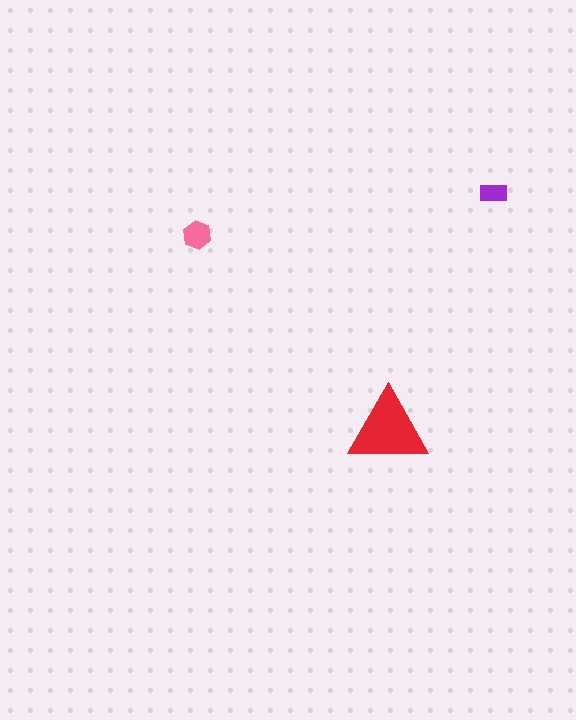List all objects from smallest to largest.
The purple rectangle, the pink hexagon, the red triangle.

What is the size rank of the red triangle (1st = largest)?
1st.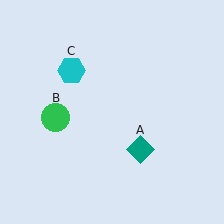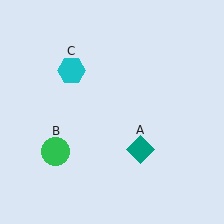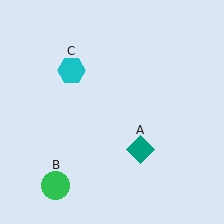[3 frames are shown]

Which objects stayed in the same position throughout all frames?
Teal diamond (object A) and cyan hexagon (object C) remained stationary.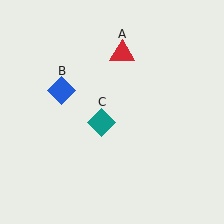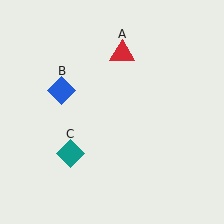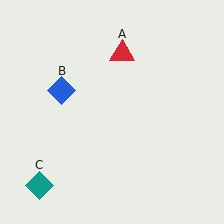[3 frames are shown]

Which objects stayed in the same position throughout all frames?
Red triangle (object A) and blue diamond (object B) remained stationary.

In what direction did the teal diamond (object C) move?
The teal diamond (object C) moved down and to the left.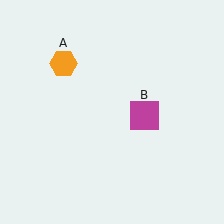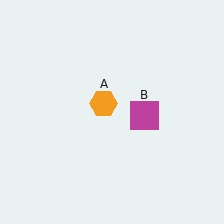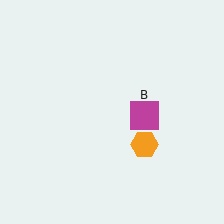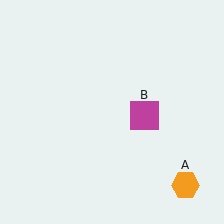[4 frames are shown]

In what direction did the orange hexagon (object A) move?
The orange hexagon (object A) moved down and to the right.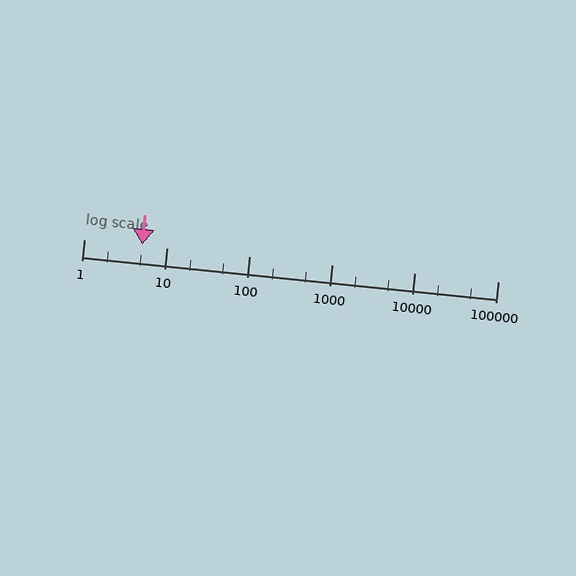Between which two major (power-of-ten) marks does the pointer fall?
The pointer is between 1 and 10.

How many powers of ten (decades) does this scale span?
The scale spans 5 decades, from 1 to 100000.